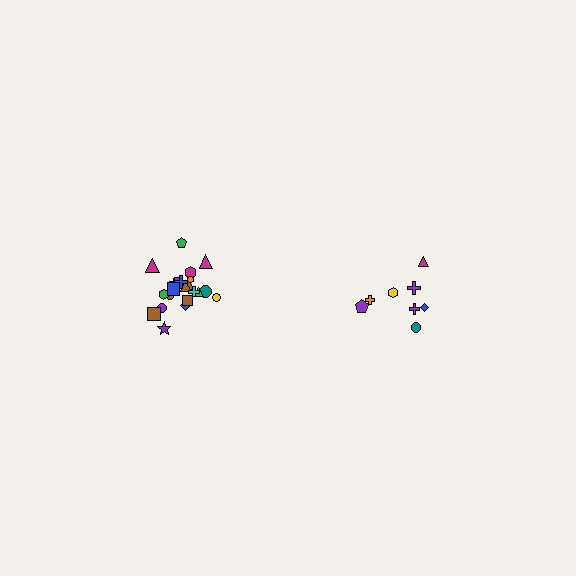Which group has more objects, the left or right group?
The left group.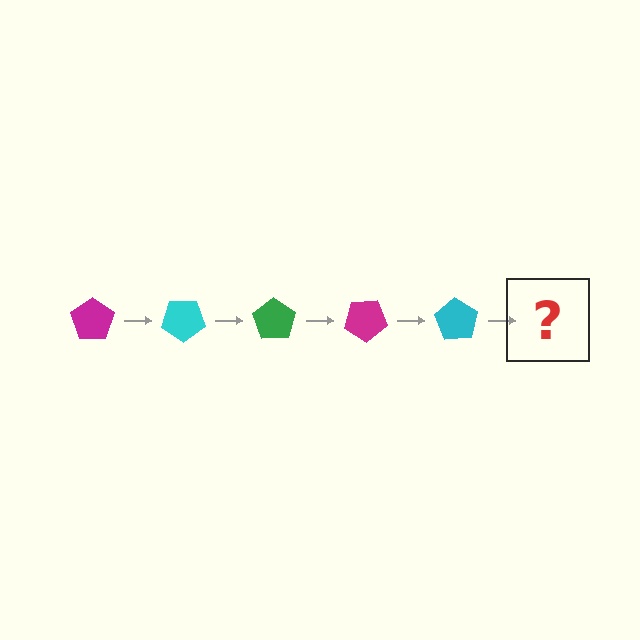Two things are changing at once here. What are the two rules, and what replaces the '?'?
The two rules are that it rotates 35 degrees each step and the color cycles through magenta, cyan, and green. The '?' should be a green pentagon, rotated 175 degrees from the start.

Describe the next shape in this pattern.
It should be a green pentagon, rotated 175 degrees from the start.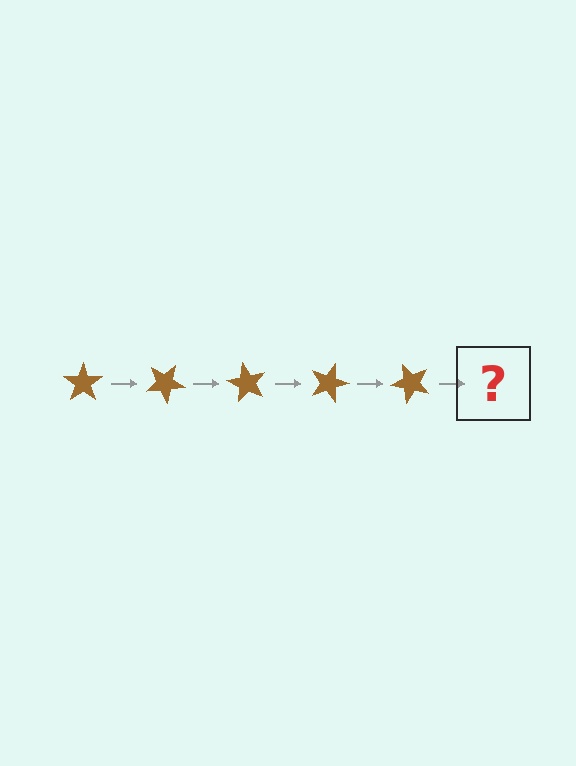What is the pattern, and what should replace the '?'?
The pattern is that the star rotates 30 degrees each step. The '?' should be a brown star rotated 150 degrees.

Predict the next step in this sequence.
The next step is a brown star rotated 150 degrees.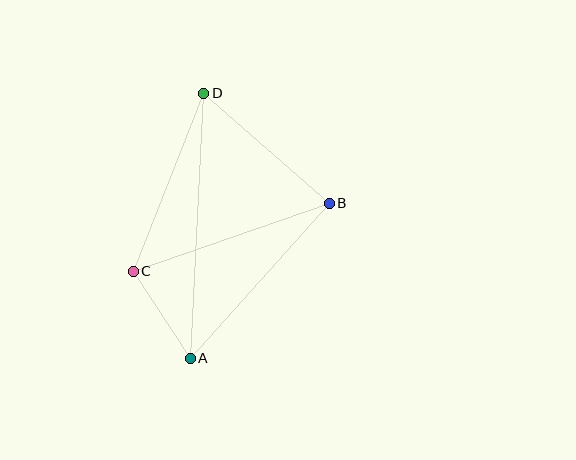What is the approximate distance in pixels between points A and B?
The distance between A and B is approximately 208 pixels.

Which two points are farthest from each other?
Points A and D are farthest from each other.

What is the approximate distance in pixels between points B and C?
The distance between B and C is approximately 208 pixels.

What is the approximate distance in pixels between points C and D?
The distance between C and D is approximately 192 pixels.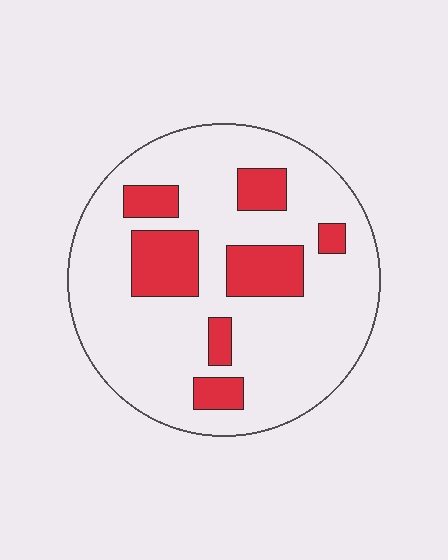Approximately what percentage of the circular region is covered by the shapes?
Approximately 20%.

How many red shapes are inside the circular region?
7.